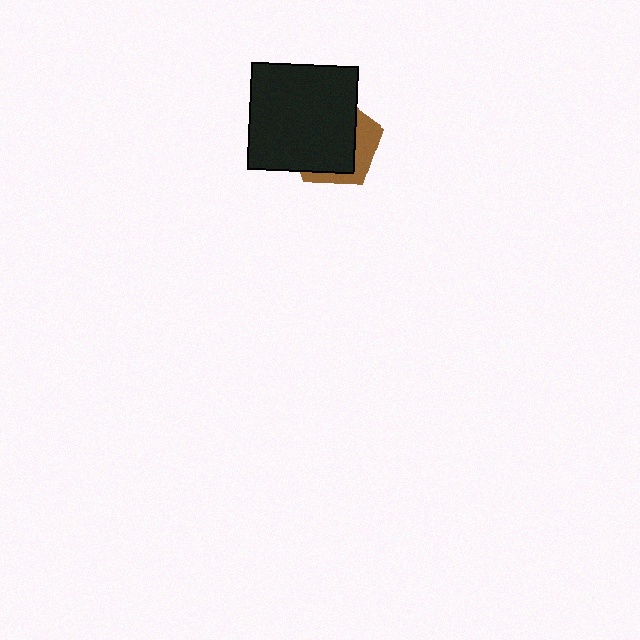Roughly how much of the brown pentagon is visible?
A small part of it is visible (roughly 31%).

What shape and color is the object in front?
The object in front is a black square.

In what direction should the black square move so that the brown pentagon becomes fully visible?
The black square should move toward the upper-left. That is the shortest direction to clear the overlap and leave the brown pentagon fully visible.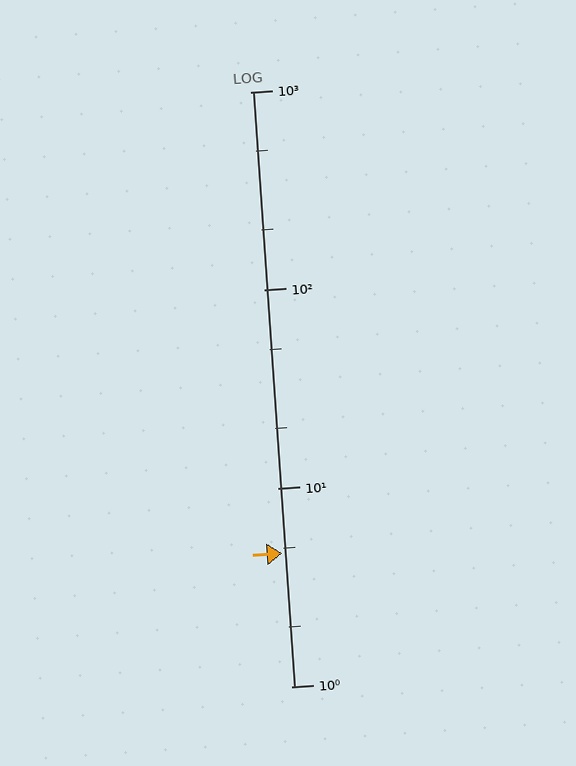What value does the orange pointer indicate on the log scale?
The pointer indicates approximately 4.7.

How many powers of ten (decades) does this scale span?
The scale spans 3 decades, from 1 to 1000.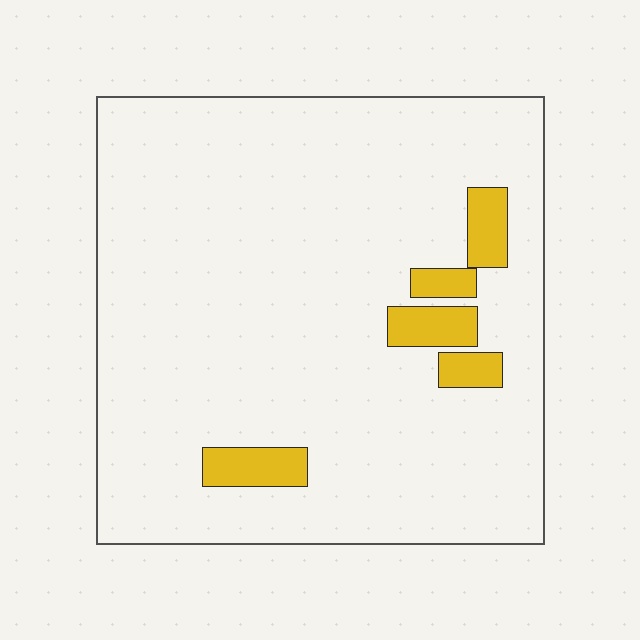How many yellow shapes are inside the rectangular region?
5.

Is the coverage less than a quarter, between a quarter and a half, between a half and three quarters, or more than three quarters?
Less than a quarter.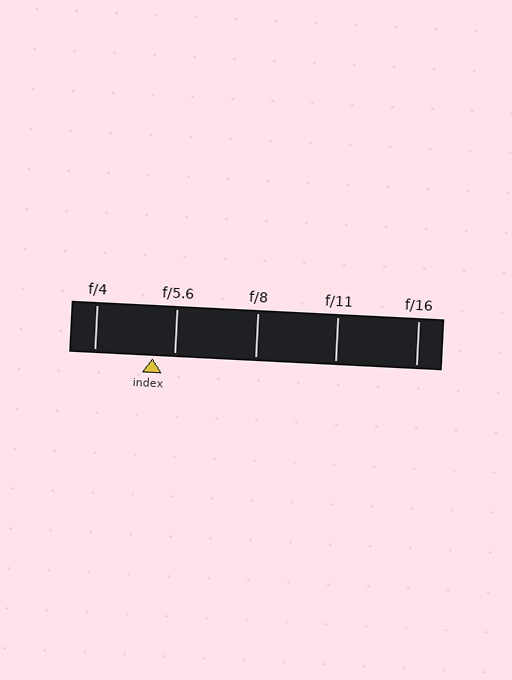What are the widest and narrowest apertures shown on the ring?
The widest aperture shown is f/4 and the narrowest is f/16.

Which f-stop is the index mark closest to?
The index mark is closest to f/5.6.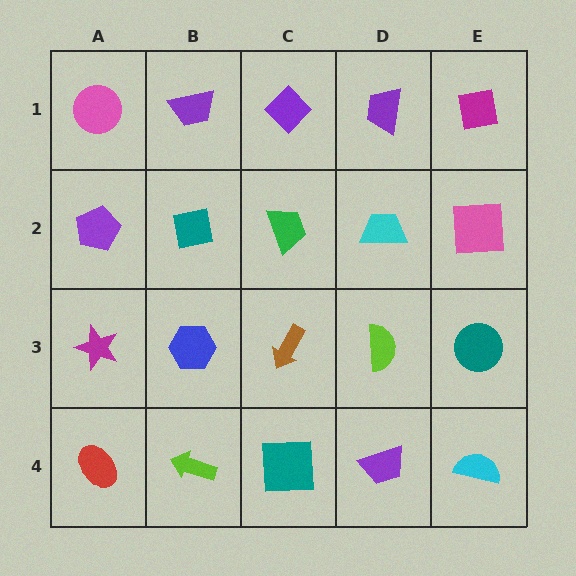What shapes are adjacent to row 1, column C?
A green trapezoid (row 2, column C), a purple trapezoid (row 1, column B), a purple trapezoid (row 1, column D).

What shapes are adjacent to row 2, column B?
A purple trapezoid (row 1, column B), a blue hexagon (row 3, column B), a purple pentagon (row 2, column A), a green trapezoid (row 2, column C).